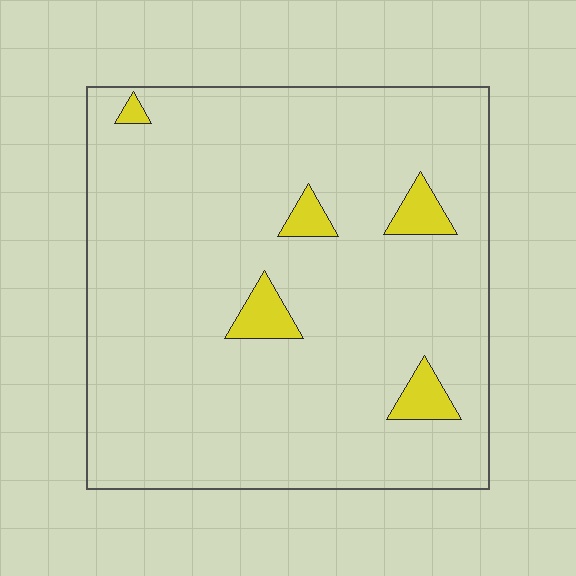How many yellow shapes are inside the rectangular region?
5.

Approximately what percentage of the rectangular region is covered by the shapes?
Approximately 5%.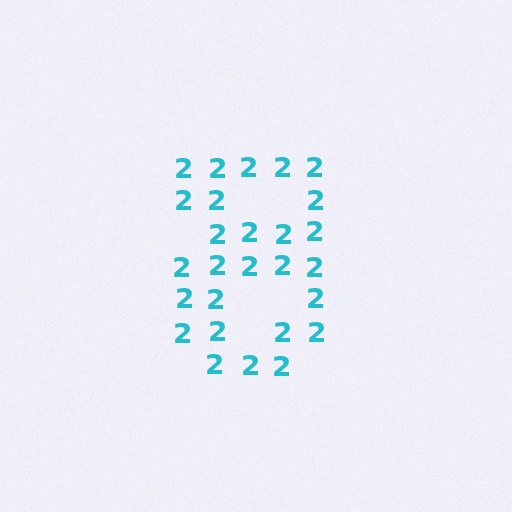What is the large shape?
The large shape is the digit 8.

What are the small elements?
The small elements are digit 2's.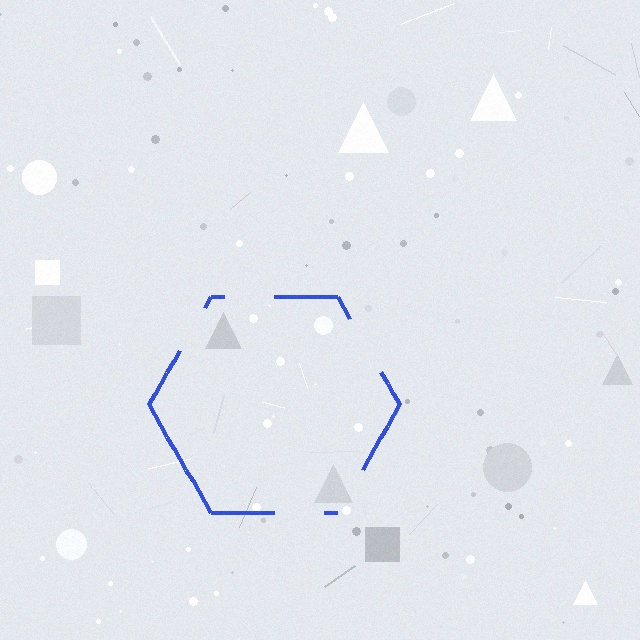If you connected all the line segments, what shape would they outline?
They would outline a hexagon.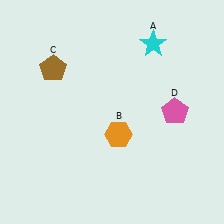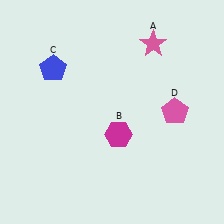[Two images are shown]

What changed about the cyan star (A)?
In Image 1, A is cyan. In Image 2, it changed to pink.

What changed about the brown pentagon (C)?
In Image 1, C is brown. In Image 2, it changed to blue.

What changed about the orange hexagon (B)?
In Image 1, B is orange. In Image 2, it changed to magenta.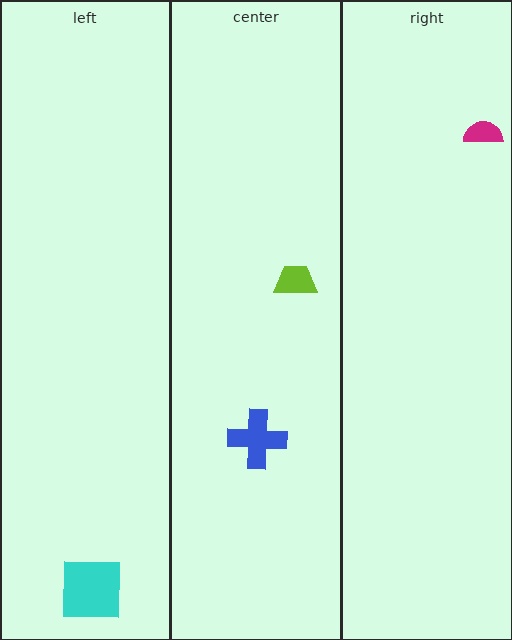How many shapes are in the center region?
2.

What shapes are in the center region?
The blue cross, the lime trapezoid.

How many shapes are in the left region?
1.